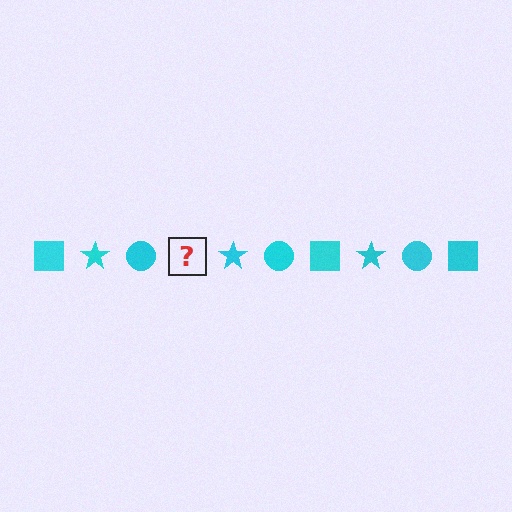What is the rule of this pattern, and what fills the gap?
The rule is that the pattern cycles through square, star, circle shapes in cyan. The gap should be filled with a cyan square.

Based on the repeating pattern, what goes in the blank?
The blank should be a cyan square.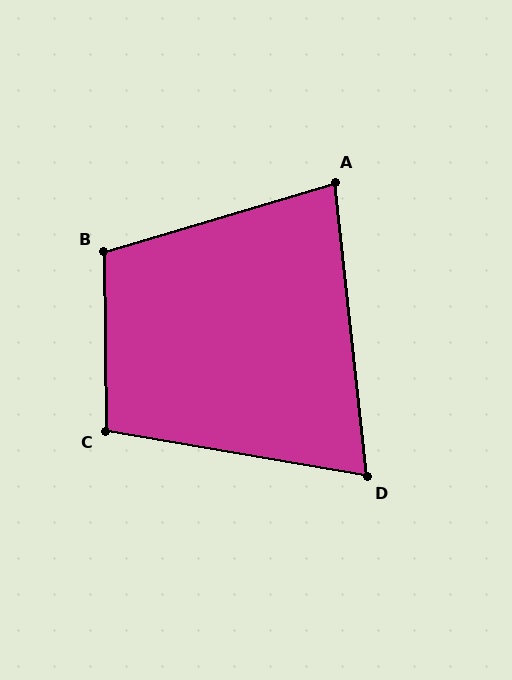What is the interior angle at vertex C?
Approximately 100 degrees (obtuse).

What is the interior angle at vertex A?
Approximately 80 degrees (acute).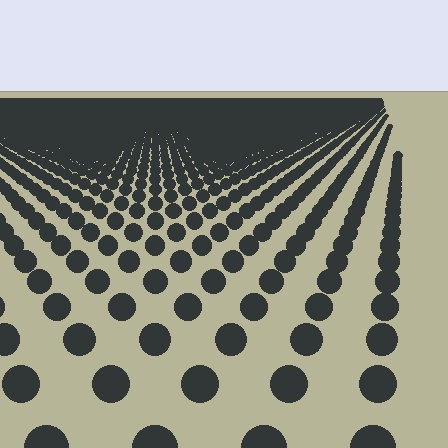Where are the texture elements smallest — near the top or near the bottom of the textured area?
Near the top.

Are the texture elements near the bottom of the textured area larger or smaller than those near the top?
Larger. Near the bottom, elements are closer to the viewer and appear at a bigger on-screen size.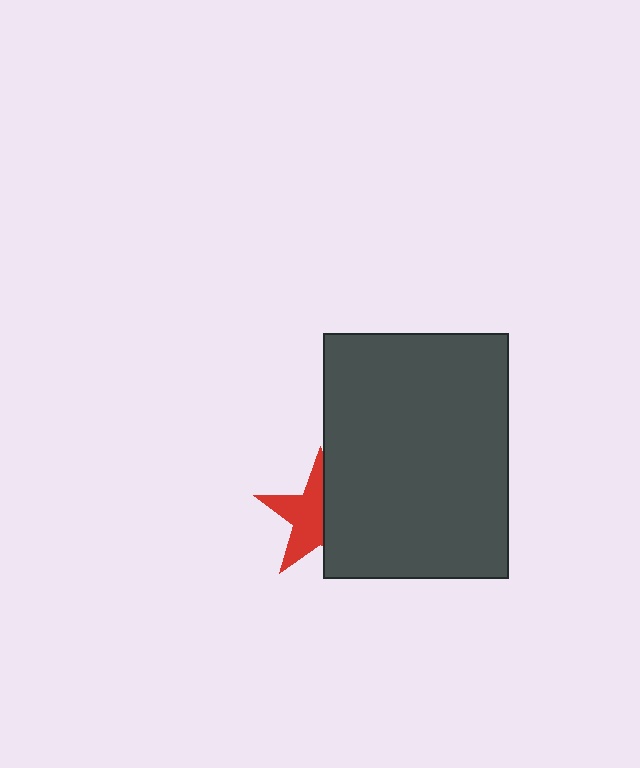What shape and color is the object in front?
The object in front is a dark gray rectangle.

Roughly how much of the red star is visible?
About half of it is visible (roughly 56%).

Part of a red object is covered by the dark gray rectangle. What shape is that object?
It is a star.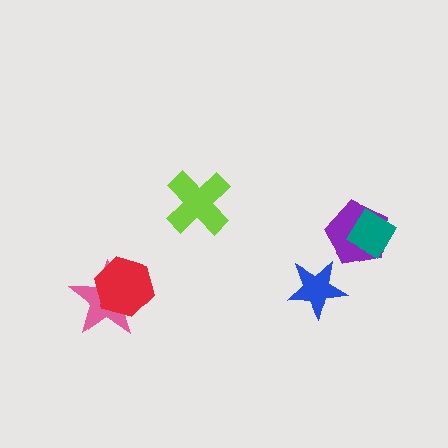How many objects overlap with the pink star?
1 object overlaps with the pink star.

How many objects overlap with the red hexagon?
1 object overlaps with the red hexagon.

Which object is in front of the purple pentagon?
The teal diamond is in front of the purple pentagon.